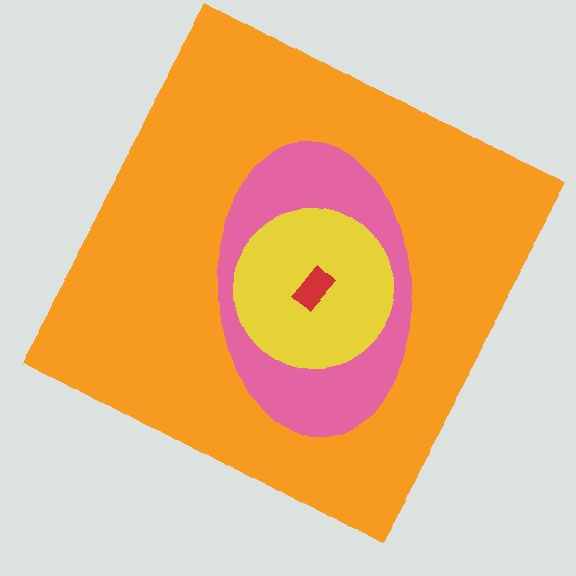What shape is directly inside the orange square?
The pink ellipse.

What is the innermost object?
The red rectangle.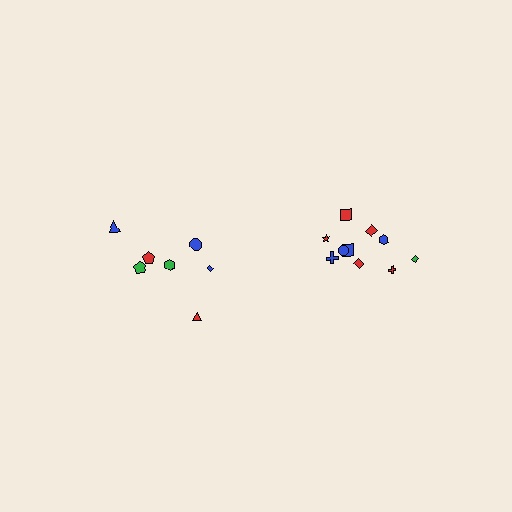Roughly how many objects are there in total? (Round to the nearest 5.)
Roughly 15 objects in total.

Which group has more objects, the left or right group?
The right group.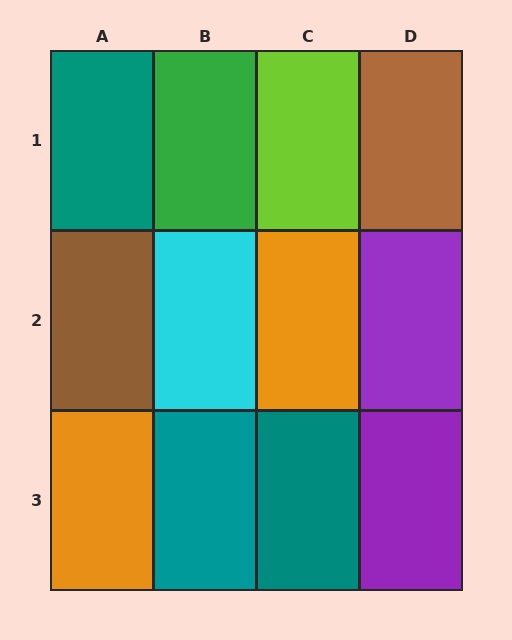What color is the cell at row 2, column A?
Brown.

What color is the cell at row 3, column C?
Teal.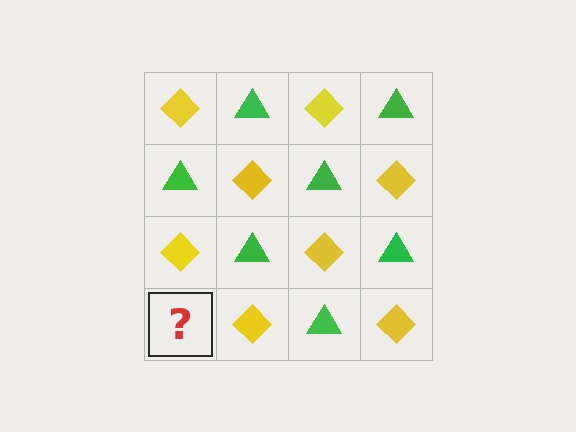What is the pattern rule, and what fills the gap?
The rule is that it alternates yellow diamond and green triangle in a checkerboard pattern. The gap should be filled with a green triangle.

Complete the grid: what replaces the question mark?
The question mark should be replaced with a green triangle.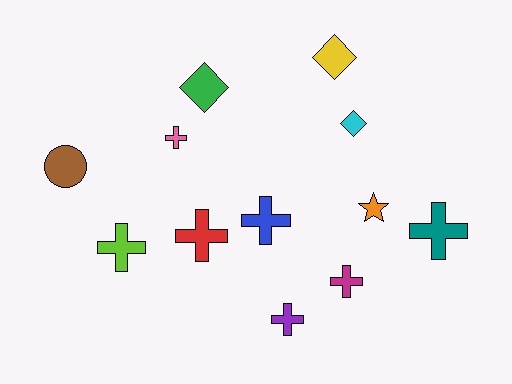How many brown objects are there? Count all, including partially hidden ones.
There is 1 brown object.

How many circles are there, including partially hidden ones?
There is 1 circle.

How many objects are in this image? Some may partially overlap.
There are 12 objects.